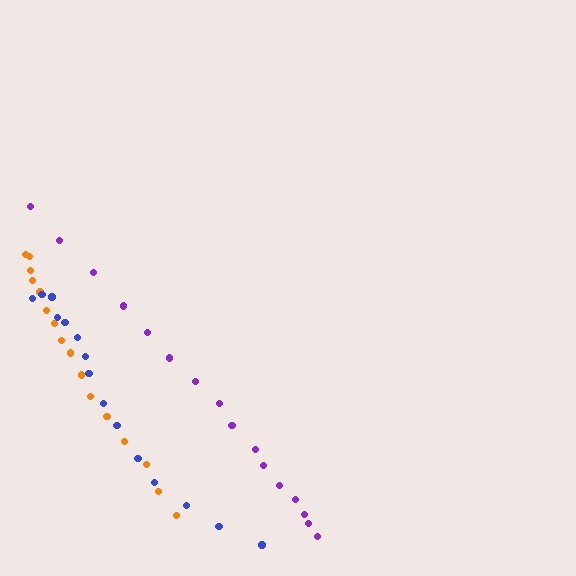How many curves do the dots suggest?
There are 3 distinct paths.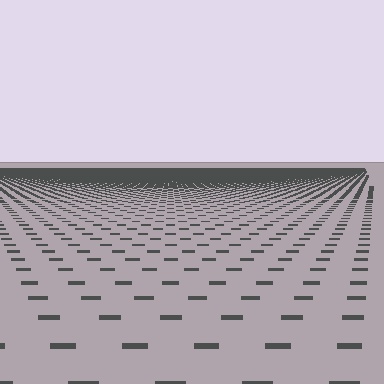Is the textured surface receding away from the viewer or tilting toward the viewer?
The surface is receding away from the viewer. Texture elements get smaller and denser toward the top.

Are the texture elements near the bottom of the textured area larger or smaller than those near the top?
Larger. Near the bottom, elements are closer to the viewer and appear at a bigger on-screen size.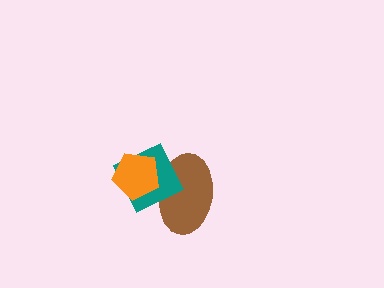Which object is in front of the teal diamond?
The orange pentagon is in front of the teal diamond.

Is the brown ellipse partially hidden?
Yes, it is partially covered by another shape.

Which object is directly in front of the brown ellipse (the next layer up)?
The teal diamond is directly in front of the brown ellipse.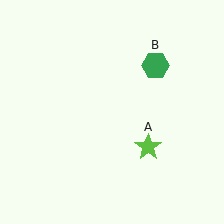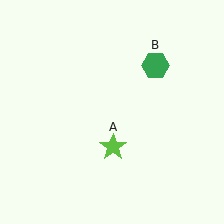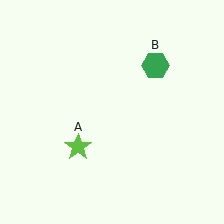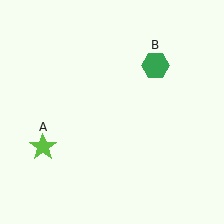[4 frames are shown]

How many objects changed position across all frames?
1 object changed position: lime star (object A).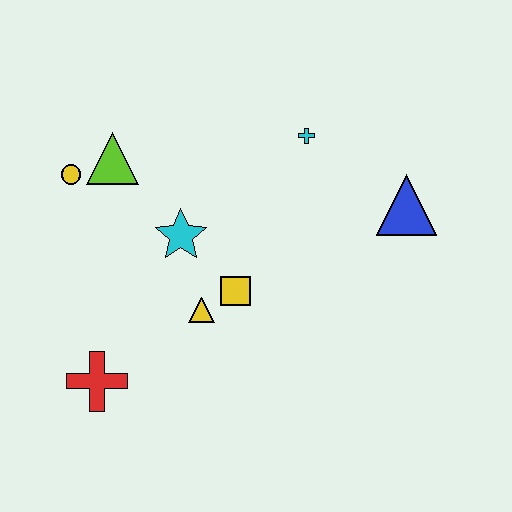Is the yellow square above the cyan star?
No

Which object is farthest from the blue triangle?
The red cross is farthest from the blue triangle.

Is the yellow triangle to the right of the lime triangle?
Yes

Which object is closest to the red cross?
The yellow triangle is closest to the red cross.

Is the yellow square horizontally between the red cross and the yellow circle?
No